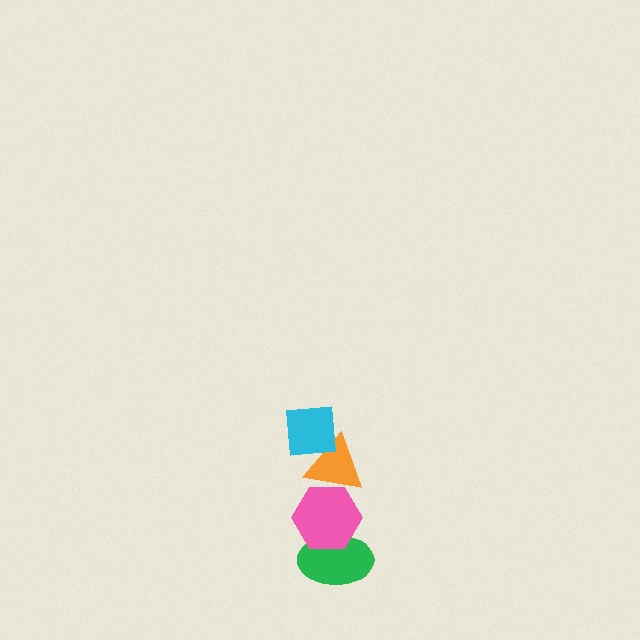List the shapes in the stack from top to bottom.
From top to bottom: the cyan square, the orange triangle, the pink hexagon, the green ellipse.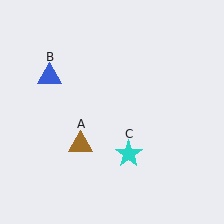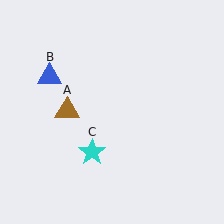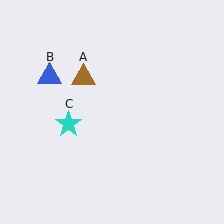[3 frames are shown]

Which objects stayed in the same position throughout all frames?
Blue triangle (object B) remained stationary.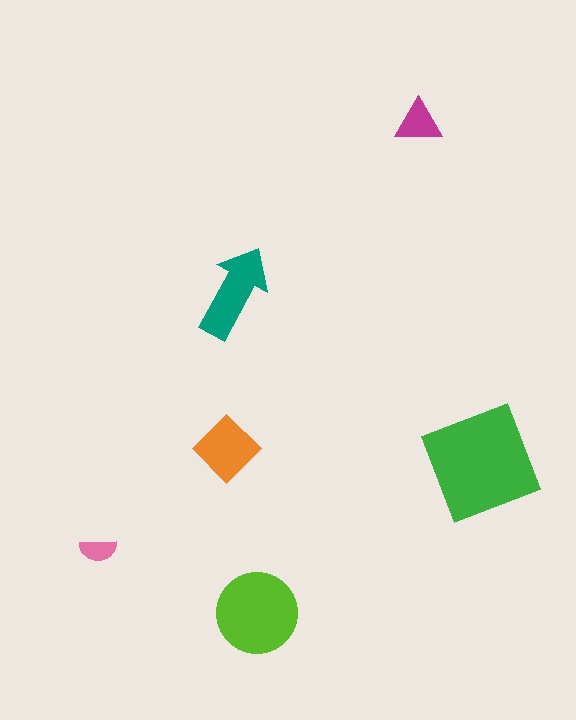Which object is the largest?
The green square.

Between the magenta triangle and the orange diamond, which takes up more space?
The orange diamond.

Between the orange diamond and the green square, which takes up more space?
The green square.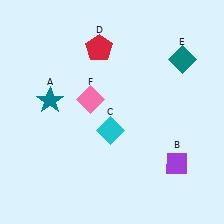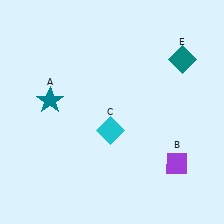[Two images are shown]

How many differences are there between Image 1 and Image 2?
There are 2 differences between the two images.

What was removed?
The red pentagon (D), the pink diamond (F) were removed in Image 2.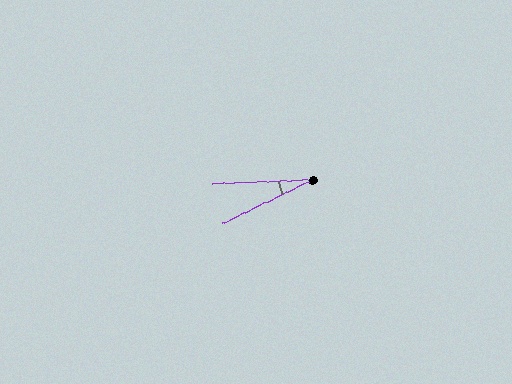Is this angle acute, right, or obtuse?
It is acute.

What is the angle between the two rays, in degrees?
Approximately 23 degrees.